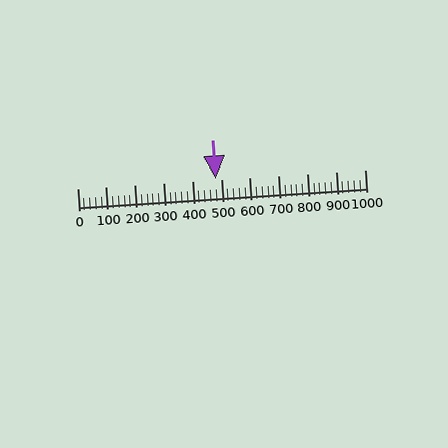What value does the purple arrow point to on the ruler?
The purple arrow points to approximately 480.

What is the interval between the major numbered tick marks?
The major tick marks are spaced 100 units apart.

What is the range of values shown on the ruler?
The ruler shows values from 0 to 1000.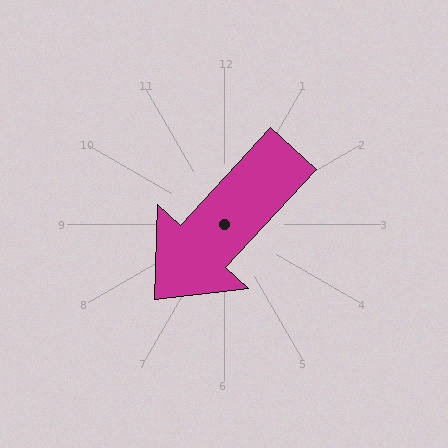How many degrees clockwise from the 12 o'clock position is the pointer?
Approximately 223 degrees.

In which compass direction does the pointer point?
Southwest.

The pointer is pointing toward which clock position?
Roughly 7 o'clock.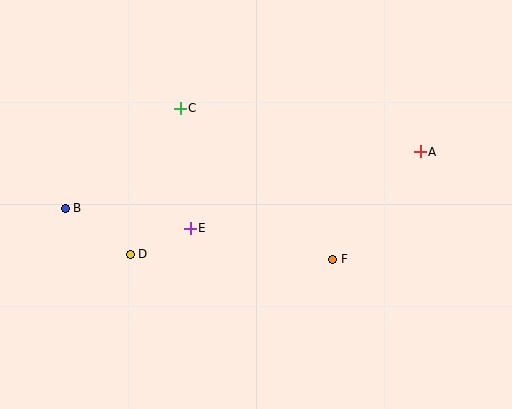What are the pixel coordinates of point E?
Point E is at (190, 228).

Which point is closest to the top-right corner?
Point A is closest to the top-right corner.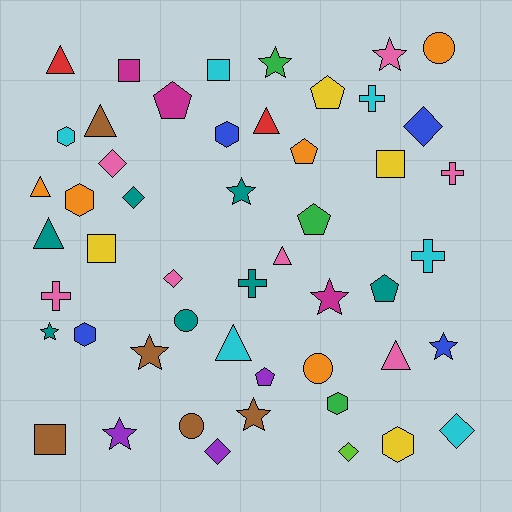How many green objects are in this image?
There are 3 green objects.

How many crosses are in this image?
There are 5 crosses.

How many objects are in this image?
There are 50 objects.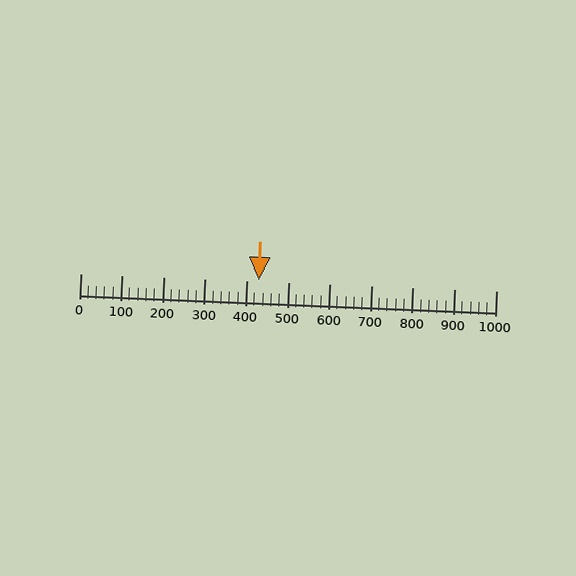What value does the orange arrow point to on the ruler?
The orange arrow points to approximately 429.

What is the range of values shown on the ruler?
The ruler shows values from 0 to 1000.